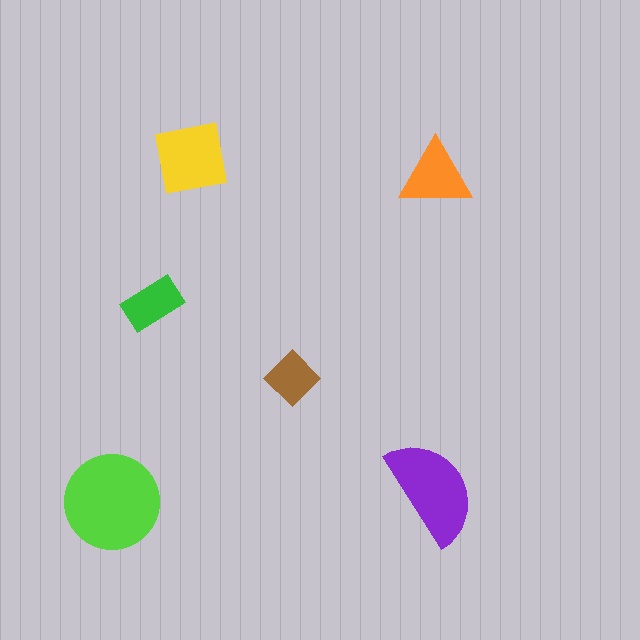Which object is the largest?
The lime circle.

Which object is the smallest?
The brown diamond.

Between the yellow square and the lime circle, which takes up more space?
The lime circle.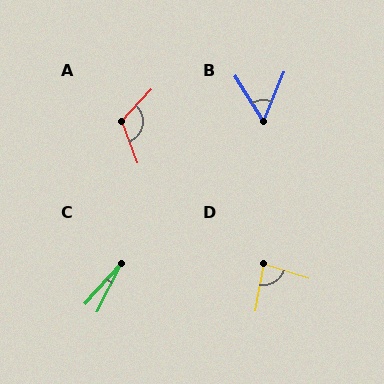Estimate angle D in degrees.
Approximately 83 degrees.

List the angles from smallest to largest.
C (15°), B (54°), D (83°), A (116°).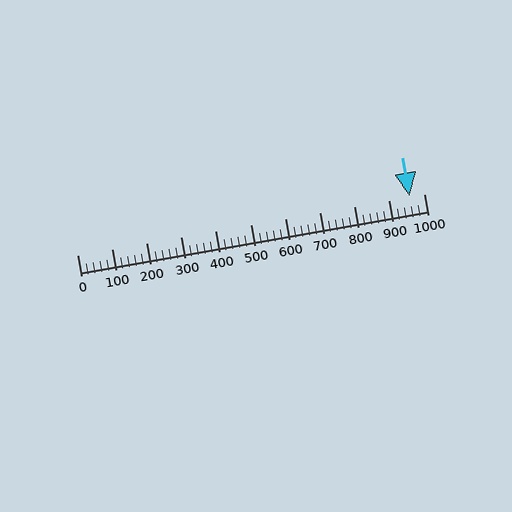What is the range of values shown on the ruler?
The ruler shows values from 0 to 1000.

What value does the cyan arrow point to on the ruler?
The cyan arrow points to approximately 960.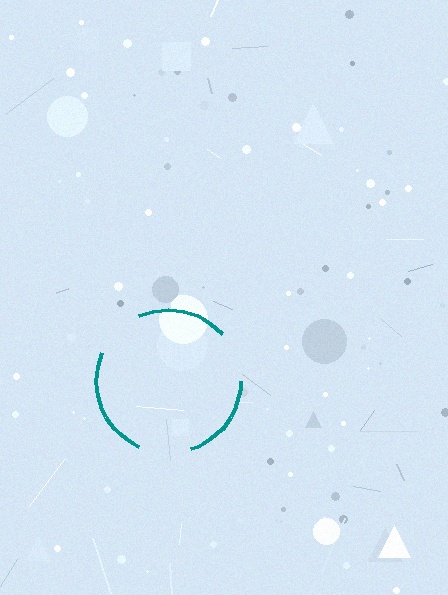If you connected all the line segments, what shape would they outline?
They would outline a circle.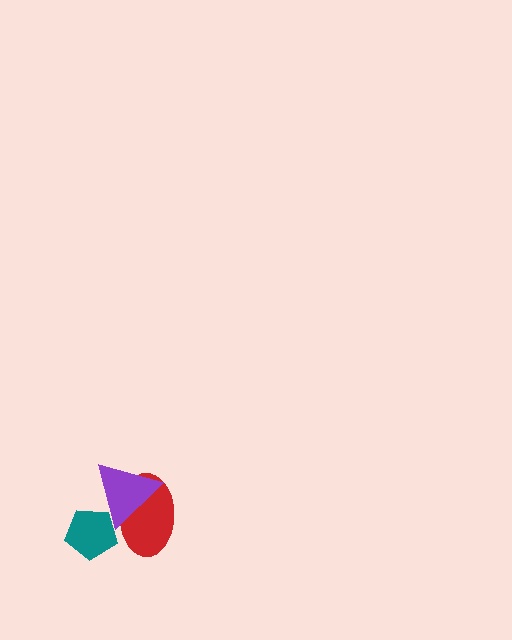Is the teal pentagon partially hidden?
No, no other shape covers it.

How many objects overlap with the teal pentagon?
2 objects overlap with the teal pentagon.